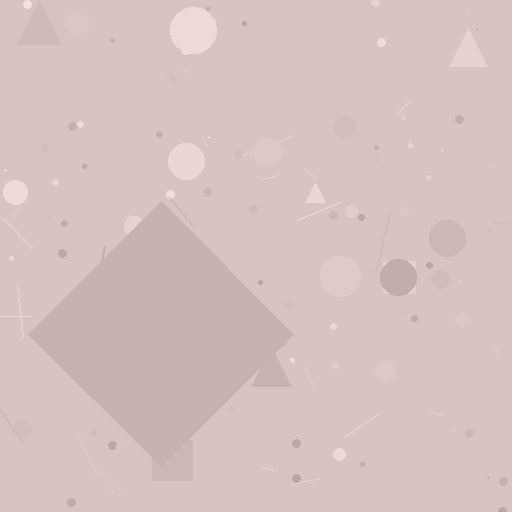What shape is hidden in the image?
A diamond is hidden in the image.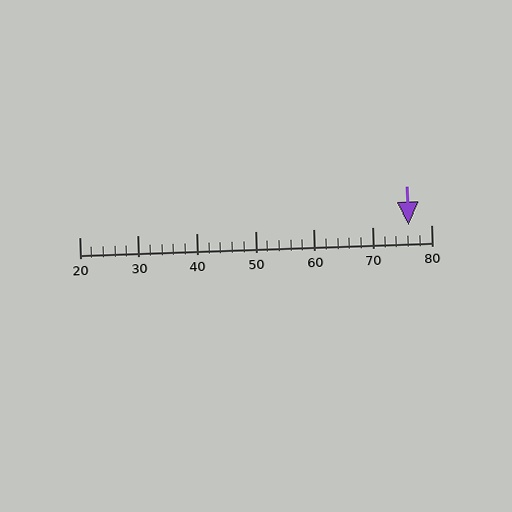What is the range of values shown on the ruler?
The ruler shows values from 20 to 80.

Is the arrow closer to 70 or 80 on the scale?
The arrow is closer to 80.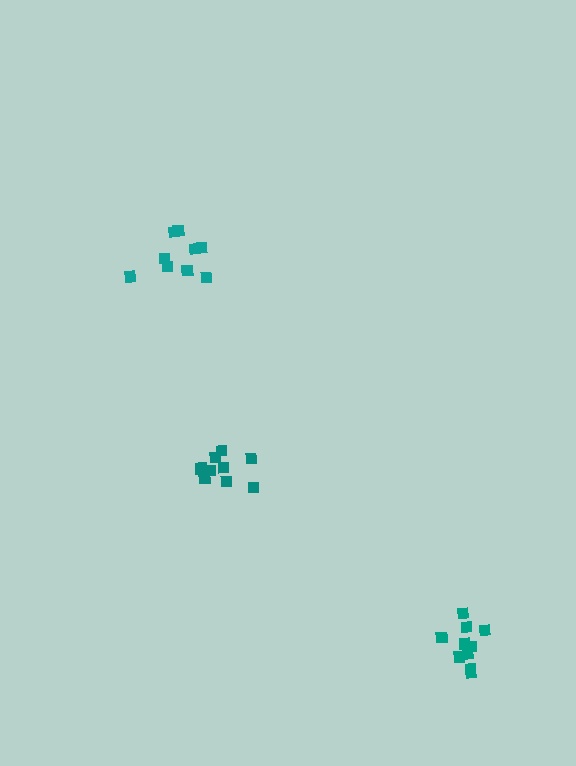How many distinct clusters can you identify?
There are 3 distinct clusters.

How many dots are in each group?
Group 1: 10 dots, Group 2: 9 dots, Group 3: 9 dots (28 total).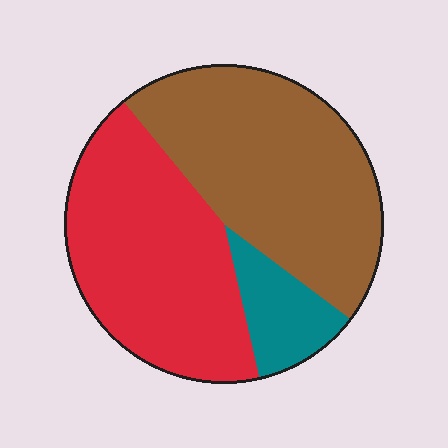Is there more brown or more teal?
Brown.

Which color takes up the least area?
Teal, at roughly 10%.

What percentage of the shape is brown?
Brown covers roughly 45% of the shape.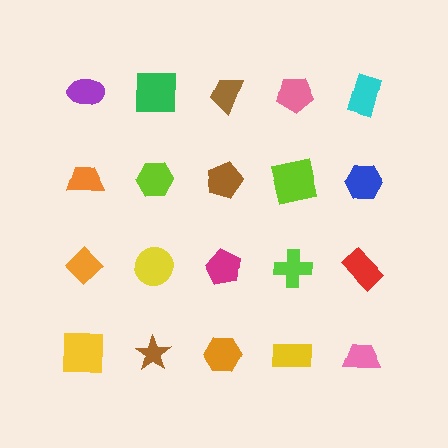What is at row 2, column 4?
A lime square.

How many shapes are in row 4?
5 shapes.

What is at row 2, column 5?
A blue hexagon.